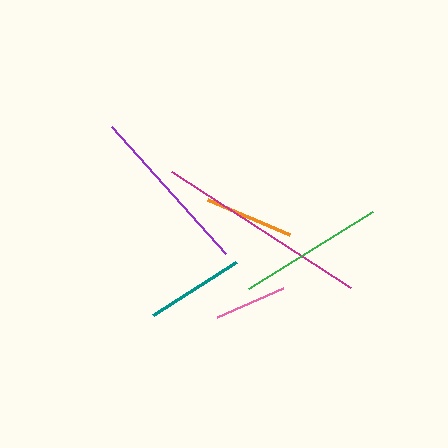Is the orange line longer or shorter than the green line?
The green line is longer than the orange line.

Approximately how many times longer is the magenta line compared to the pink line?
The magenta line is approximately 3.0 times the length of the pink line.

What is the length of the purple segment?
The purple segment is approximately 171 pixels long.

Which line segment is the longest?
The magenta line is the longest at approximately 213 pixels.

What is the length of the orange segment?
The orange segment is approximately 90 pixels long.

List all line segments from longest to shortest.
From longest to shortest: magenta, purple, green, teal, orange, pink.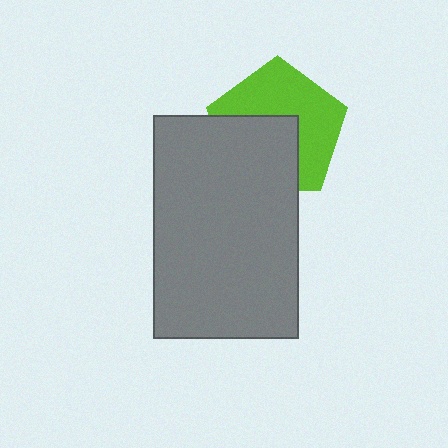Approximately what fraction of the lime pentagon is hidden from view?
Roughly 45% of the lime pentagon is hidden behind the gray rectangle.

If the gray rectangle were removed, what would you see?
You would see the complete lime pentagon.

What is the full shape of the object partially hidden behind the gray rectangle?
The partially hidden object is a lime pentagon.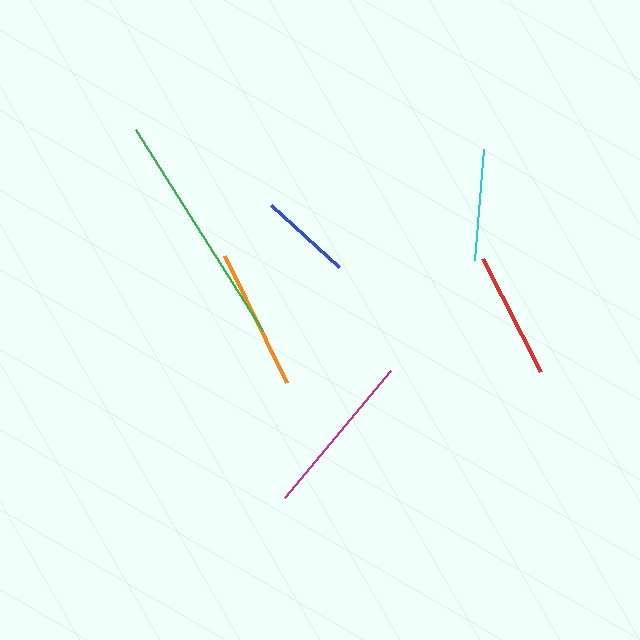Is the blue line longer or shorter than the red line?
The red line is longer than the blue line.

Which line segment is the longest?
The green line is the longest at approximately 238 pixels.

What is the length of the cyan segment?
The cyan segment is approximately 112 pixels long.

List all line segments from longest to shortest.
From longest to shortest: green, magenta, orange, red, cyan, blue.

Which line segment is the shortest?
The blue line is the shortest at approximately 92 pixels.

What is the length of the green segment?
The green segment is approximately 238 pixels long.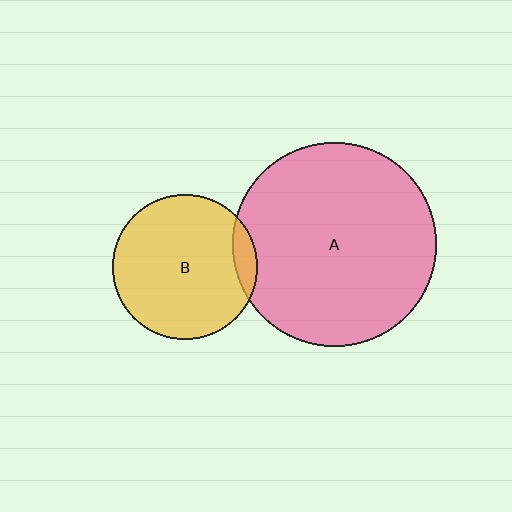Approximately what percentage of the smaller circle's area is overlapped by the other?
Approximately 10%.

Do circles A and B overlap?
Yes.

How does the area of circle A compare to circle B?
Approximately 2.0 times.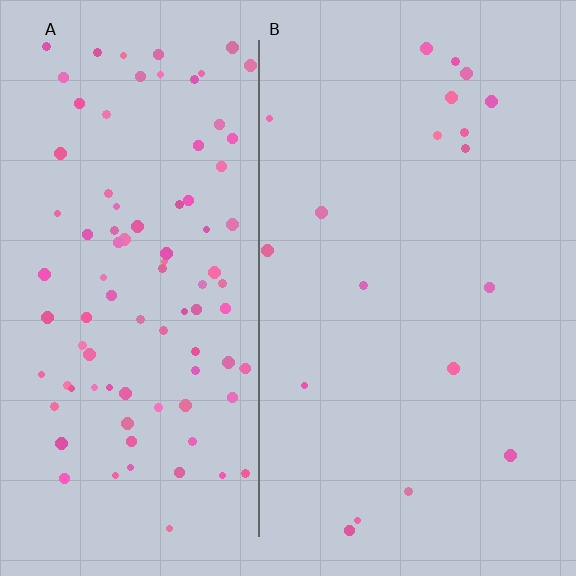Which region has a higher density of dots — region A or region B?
A (the left).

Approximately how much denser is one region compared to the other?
Approximately 4.8× — region A over region B.